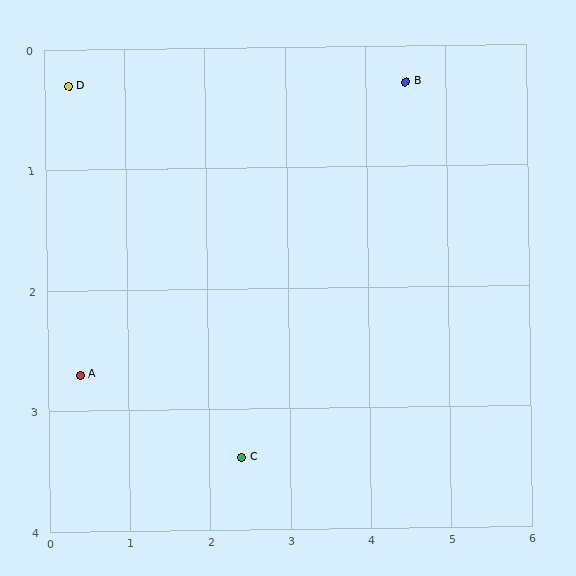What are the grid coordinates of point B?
Point B is at approximately (4.5, 0.3).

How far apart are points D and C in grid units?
Points D and C are about 3.7 grid units apart.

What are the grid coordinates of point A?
Point A is at approximately (0.4, 2.7).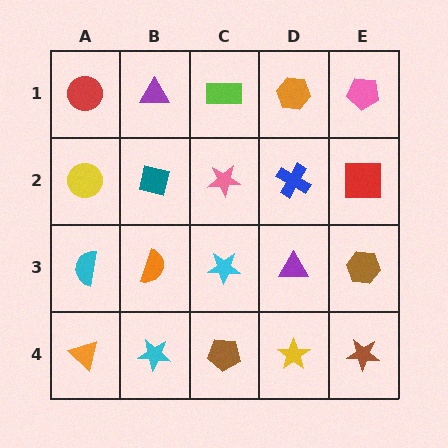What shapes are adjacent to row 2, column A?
A red circle (row 1, column A), a cyan semicircle (row 3, column A), a teal square (row 2, column B).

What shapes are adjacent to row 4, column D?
A purple triangle (row 3, column D), a brown pentagon (row 4, column C), a brown star (row 4, column E).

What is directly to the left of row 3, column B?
A cyan semicircle.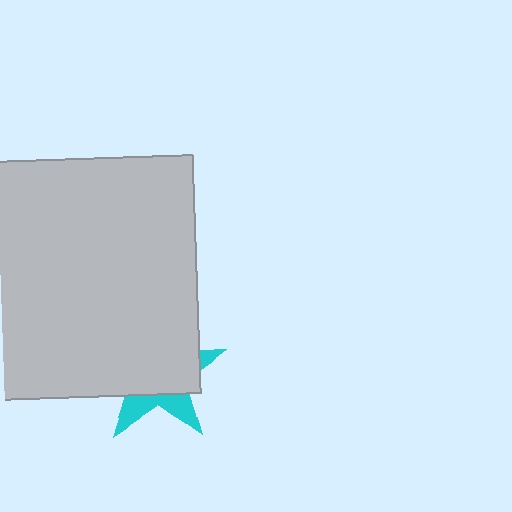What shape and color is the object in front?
The object in front is a light gray square.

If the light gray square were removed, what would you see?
You would see the complete cyan star.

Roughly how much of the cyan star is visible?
A small part of it is visible (roughly 31%).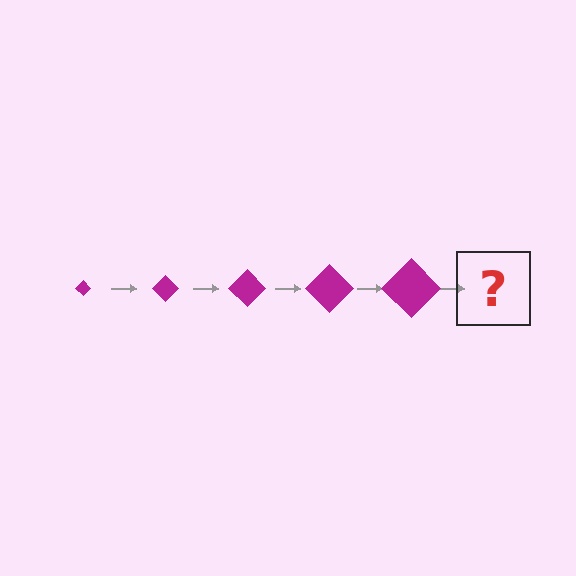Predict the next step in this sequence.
The next step is a magenta diamond, larger than the previous one.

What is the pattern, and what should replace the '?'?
The pattern is that the diamond gets progressively larger each step. The '?' should be a magenta diamond, larger than the previous one.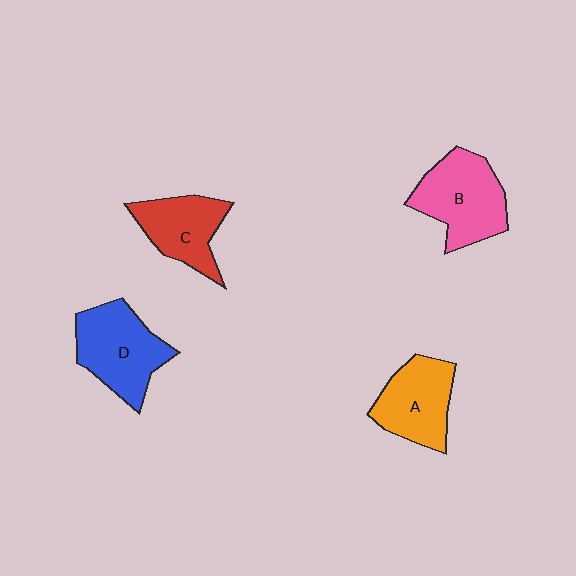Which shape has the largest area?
Shape B (pink).